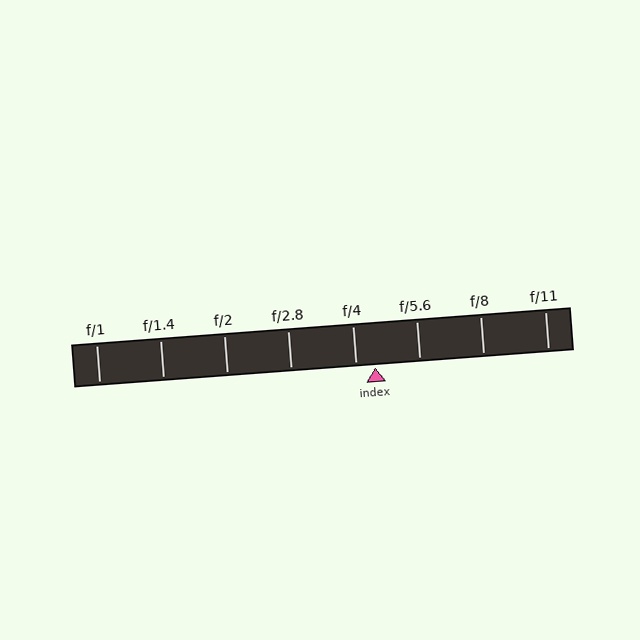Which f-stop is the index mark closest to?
The index mark is closest to f/4.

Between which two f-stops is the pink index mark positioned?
The index mark is between f/4 and f/5.6.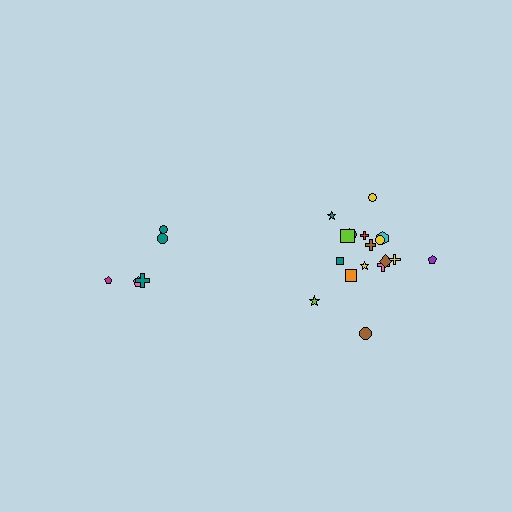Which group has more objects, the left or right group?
The right group.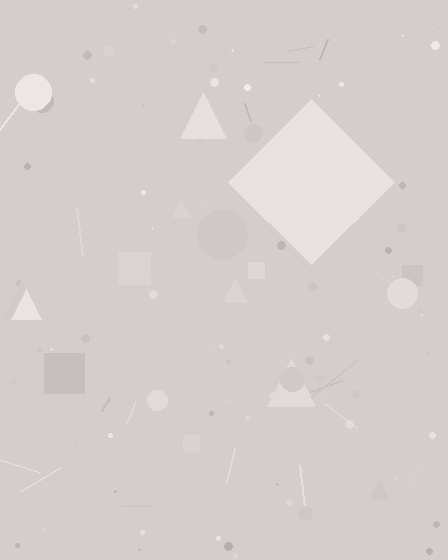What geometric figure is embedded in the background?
A diamond is embedded in the background.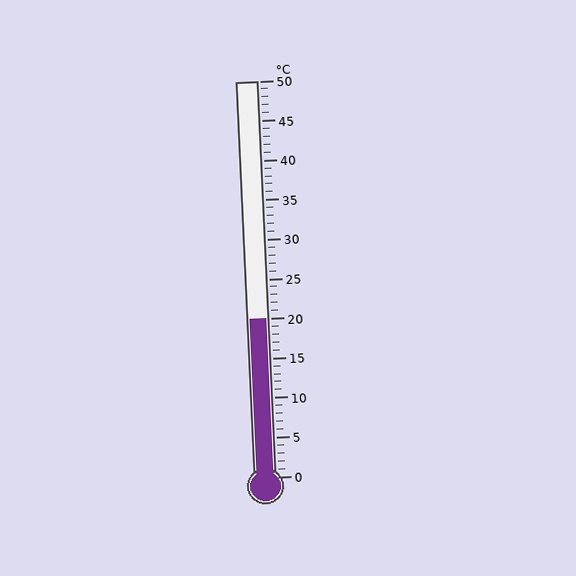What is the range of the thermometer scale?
The thermometer scale ranges from 0°C to 50°C.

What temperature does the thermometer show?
The thermometer shows approximately 20°C.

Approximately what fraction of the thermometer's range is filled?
The thermometer is filled to approximately 40% of its range.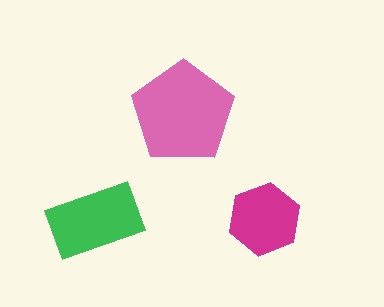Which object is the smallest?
The magenta hexagon.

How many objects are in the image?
There are 3 objects in the image.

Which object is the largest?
The pink pentagon.